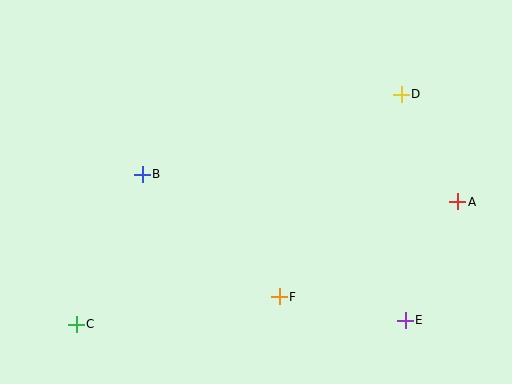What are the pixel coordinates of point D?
Point D is at (401, 94).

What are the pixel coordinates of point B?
Point B is at (142, 174).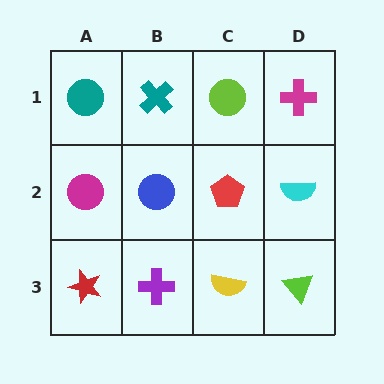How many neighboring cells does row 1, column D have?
2.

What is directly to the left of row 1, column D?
A lime circle.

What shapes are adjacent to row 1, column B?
A blue circle (row 2, column B), a teal circle (row 1, column A), a lime circle (row 1, column C).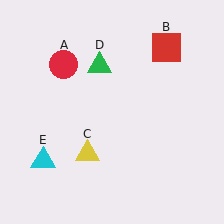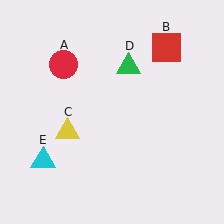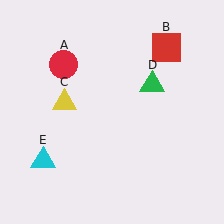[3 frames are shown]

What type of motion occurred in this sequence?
The yellow triangle (object C), green triangle (object D) rotated clockwise around the center of the scene.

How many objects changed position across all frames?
2 objects changed position: yellow triangle (object C), green triangle (object D).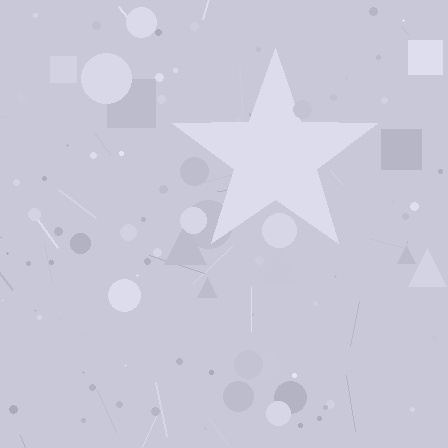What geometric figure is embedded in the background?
A star is embedded in the background.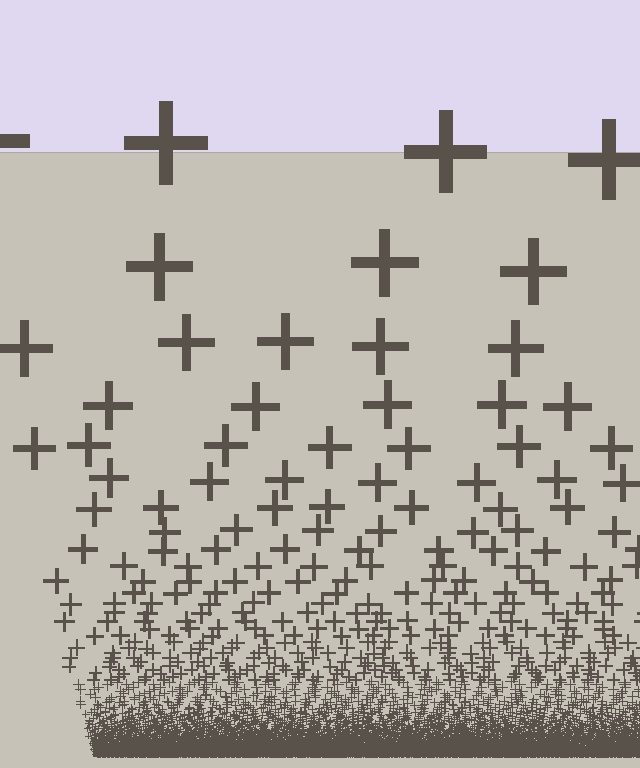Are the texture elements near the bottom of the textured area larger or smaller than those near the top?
Smaller. The gradient is inverted — elements near the bottom are smaller and denser.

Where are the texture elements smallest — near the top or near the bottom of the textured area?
Near the bottom.